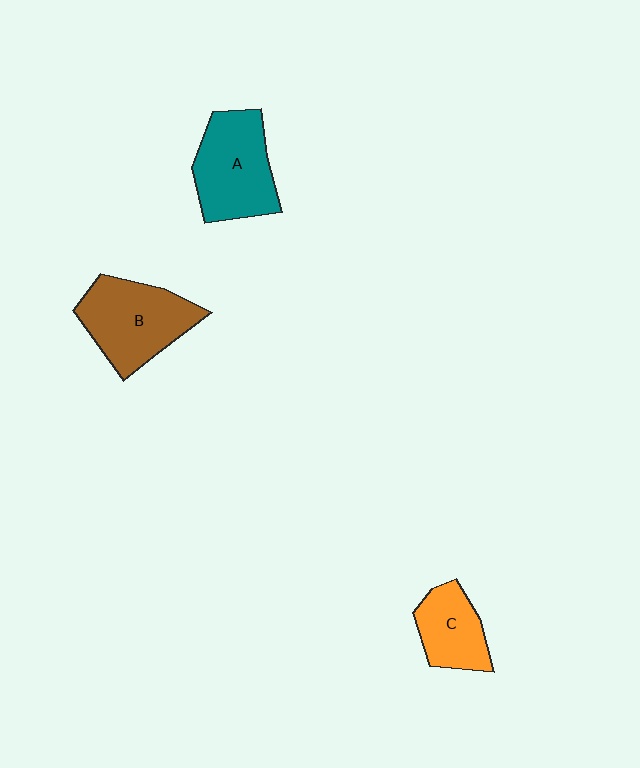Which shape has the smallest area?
Shape C (orange).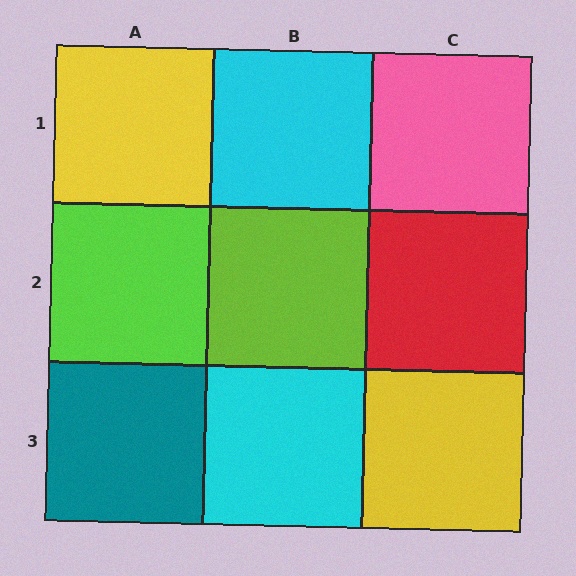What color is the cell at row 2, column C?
Red.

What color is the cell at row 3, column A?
Teal.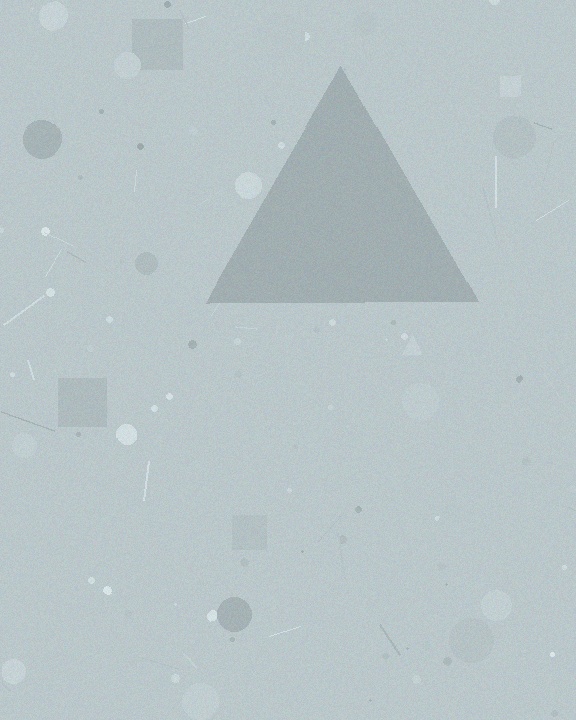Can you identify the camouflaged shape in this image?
The camouflaged shape is a triangle.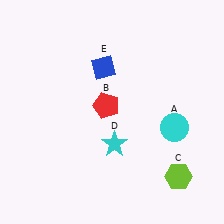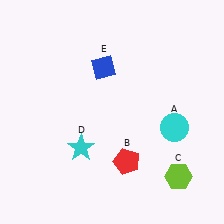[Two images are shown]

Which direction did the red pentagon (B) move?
The red pentagon (B) moved down.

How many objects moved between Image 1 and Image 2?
2 objects moved between the two images.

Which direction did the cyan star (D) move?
The cyan star (D) moved left.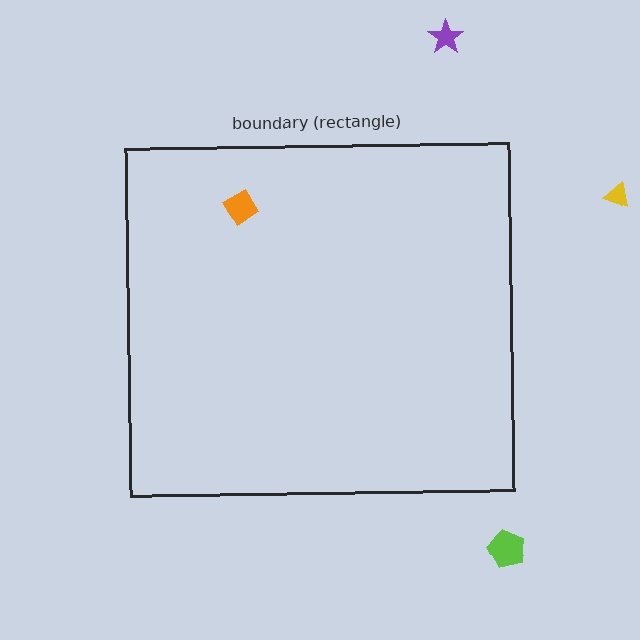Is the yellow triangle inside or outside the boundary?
Outside.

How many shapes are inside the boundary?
1 inside, 3 outside.